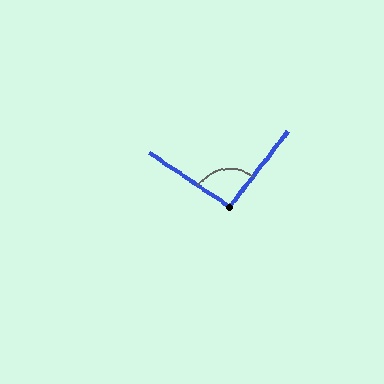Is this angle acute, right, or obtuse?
It is approximately a right angle.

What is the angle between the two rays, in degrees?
Approximately 93 degrees.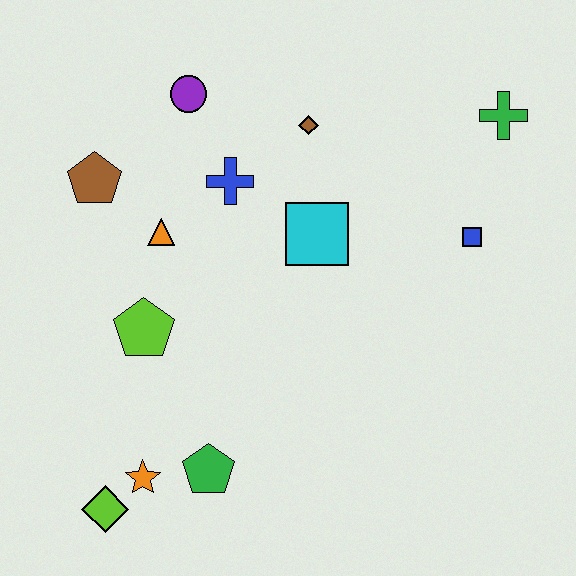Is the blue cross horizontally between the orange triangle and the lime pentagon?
No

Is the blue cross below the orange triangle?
No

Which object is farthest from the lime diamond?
The green cross is farthest from the lime diamond.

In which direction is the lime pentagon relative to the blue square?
The lime pentagon is to the left of the blue square.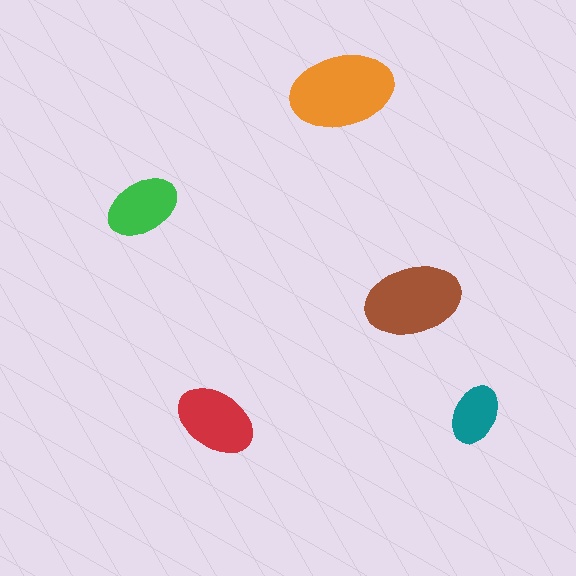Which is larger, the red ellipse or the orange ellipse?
The orange one.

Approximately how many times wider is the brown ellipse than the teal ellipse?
About 1.5 times wider.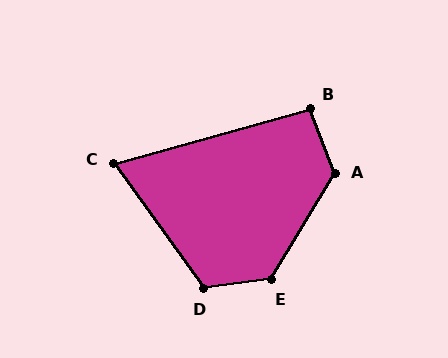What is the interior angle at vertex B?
Approximately 95 degrees (obtuse).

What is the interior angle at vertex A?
Approximately 128 degrees (obtuse).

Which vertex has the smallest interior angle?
C, at approximately 70 degrees.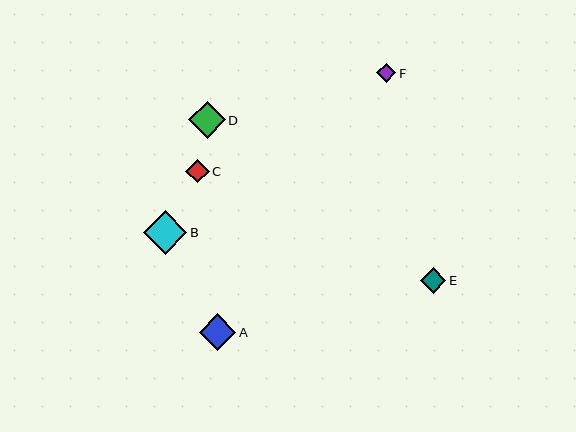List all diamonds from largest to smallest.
From largest to smallest: B, D, A, E, C, F.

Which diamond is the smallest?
Diamond F is the smallest with a size of approximately 19 pixels.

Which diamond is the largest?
Diamond B is the largest with a size of approximately 44 pixels.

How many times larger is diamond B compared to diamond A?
Diamond B is approximately 1.2 times the size of diamond A.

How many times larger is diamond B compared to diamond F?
Diamond B is approximately 2.3 times the size of diamond F.